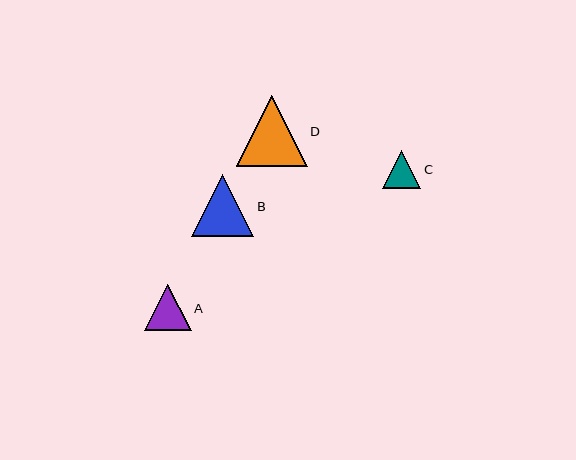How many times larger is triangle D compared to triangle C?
Triangle D is approximately 1.8 times the size of triangle C.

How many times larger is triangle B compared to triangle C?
Triangle B is approximately 1.6 times the size of triangle C.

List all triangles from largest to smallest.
From largest to smallest: D, B, A, C.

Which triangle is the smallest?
Triangle C is the smallest with a size of approximately 39 pixels.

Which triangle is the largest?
Triangle D is the largest with a size of approximately 71 pixels.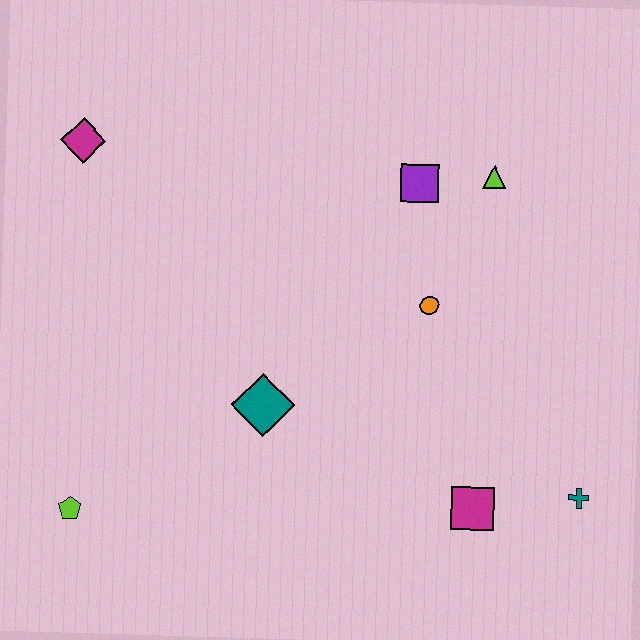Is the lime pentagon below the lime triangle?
Yes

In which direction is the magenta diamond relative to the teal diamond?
The magenta diamond is above the teal diamond.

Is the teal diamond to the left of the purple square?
Yes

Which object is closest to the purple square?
The lime triangle is closest to the purple square.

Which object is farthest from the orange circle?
The lime pentagon is farthest from the orange circle.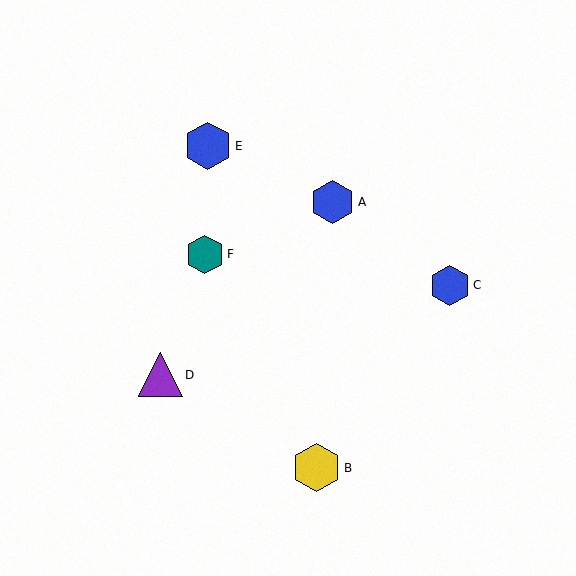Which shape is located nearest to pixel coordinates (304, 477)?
The yellow hexagon (labeled B) at (317, 468) is nearest to that location.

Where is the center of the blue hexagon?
The center of the blue hexagon is at (208, 146).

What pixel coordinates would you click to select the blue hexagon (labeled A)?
Click at (333, 202) to select the blue hexagon A.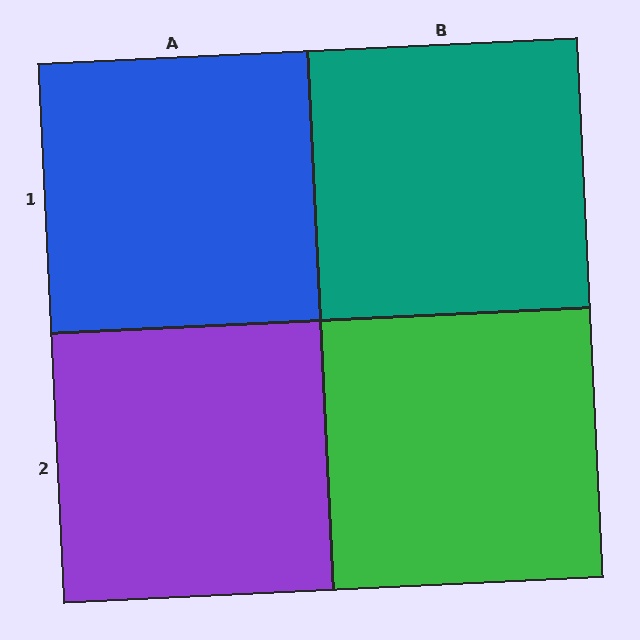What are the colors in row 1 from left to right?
Blue, teal.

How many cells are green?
1 cell is green.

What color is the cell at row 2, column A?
Purple.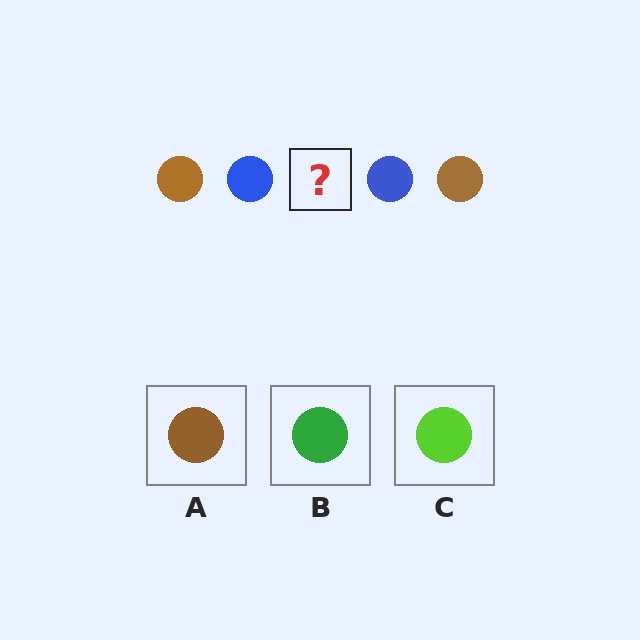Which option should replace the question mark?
Option A.